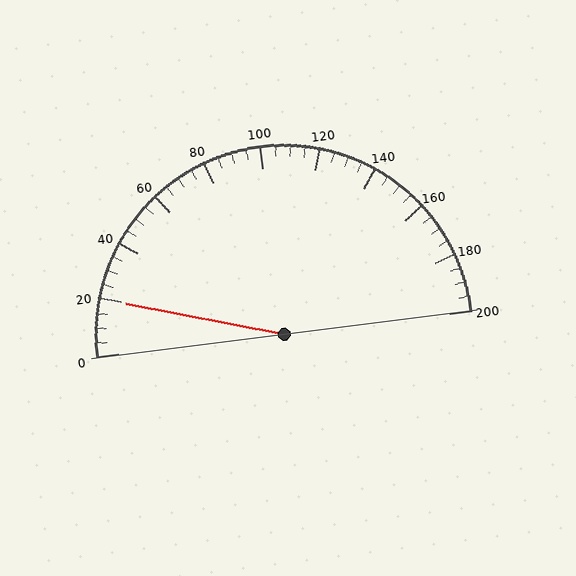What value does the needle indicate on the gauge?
The needle indicates approximately 20.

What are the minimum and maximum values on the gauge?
The gauge ranges from 0 to 200.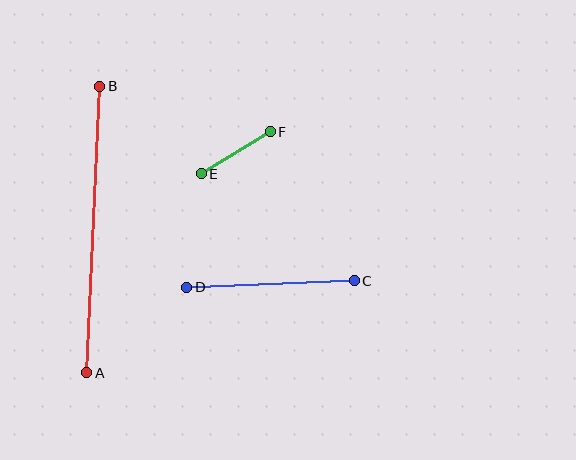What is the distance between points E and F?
The distance is approximately 81 pixels.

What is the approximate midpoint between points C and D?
The midpoint is at approximately (271, 284) pixels.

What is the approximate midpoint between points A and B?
The midpoint is at approximately (93, 229) pixels.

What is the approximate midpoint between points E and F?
The midpoint is at approximately (236, 153) pixels.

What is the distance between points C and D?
The distance is approximately 168 pixels.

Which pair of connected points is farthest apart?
Points A and B are farthest apart.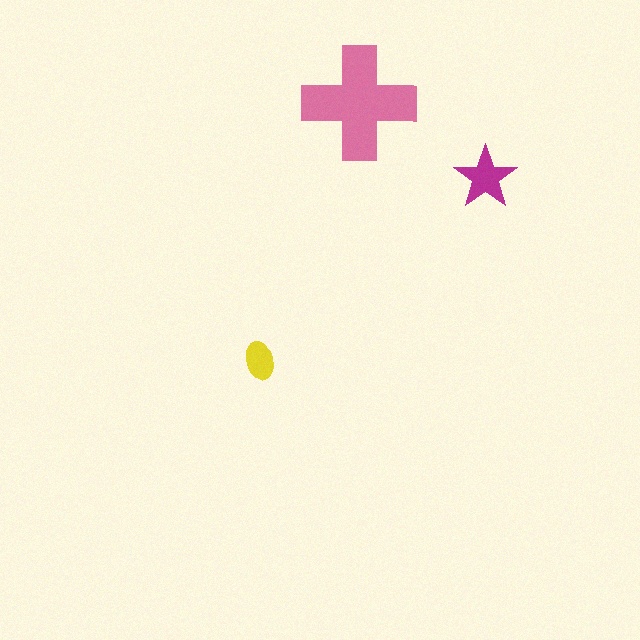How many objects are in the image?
There are 3 objects in the image.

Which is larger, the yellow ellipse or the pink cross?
The pink cross.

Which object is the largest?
The pink cross.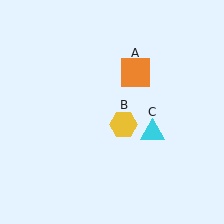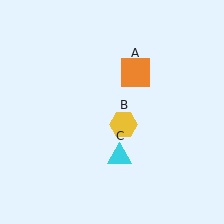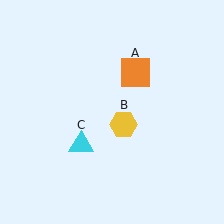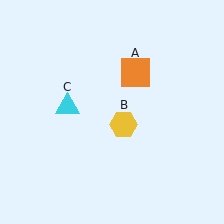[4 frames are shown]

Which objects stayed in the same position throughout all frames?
Orange square (object A) and yellow hexagon (object B) remained stationary.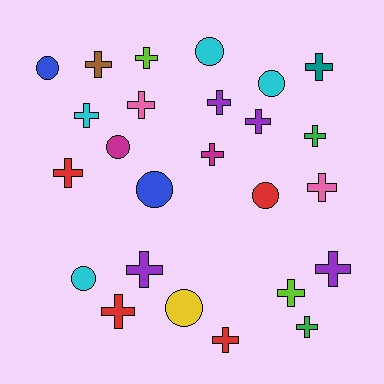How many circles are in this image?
There are 8 circles.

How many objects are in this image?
There are 25 objects.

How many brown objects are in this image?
There is 1 brown object.